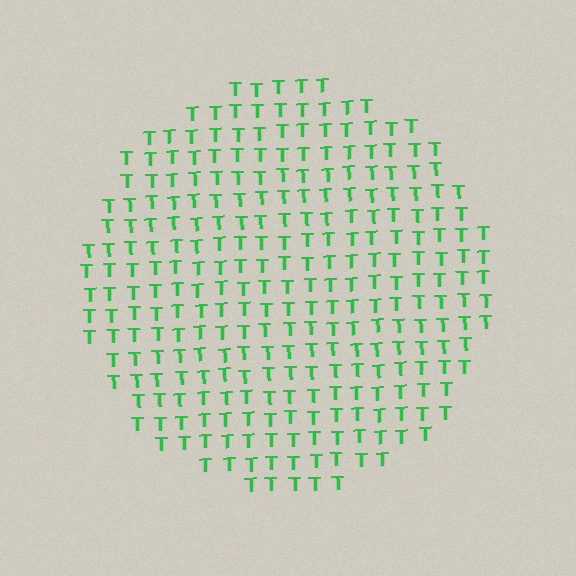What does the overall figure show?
The overall figure shows a circle.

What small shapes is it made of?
It is made of small letter T's.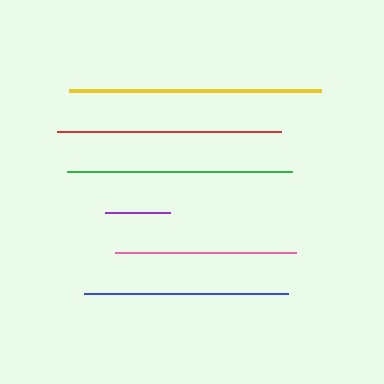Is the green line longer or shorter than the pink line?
The green line is longer than the pink line.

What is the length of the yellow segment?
The yellow segment is approximately 252 pixels long.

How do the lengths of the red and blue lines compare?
The red and blue lines are approximately the same length.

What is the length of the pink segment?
The pink segment is approximately 180 pixels long.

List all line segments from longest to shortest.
From longest to shortest: yellow, green, red, blue, pink, purple.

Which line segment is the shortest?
The purple line is the shortest at approximately 65 pixels.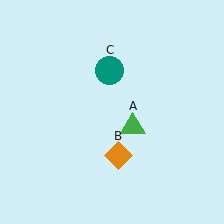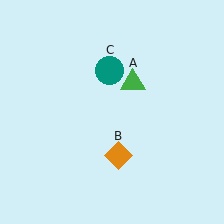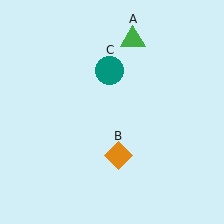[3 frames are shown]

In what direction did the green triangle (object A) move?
The green triangle (object A) moved up.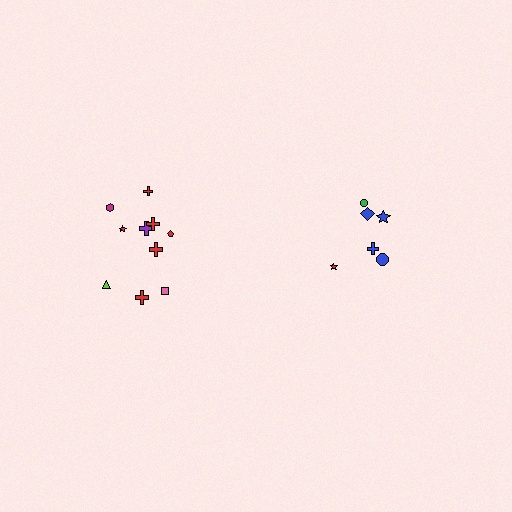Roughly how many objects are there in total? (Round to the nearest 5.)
Roughly 15 objects in total.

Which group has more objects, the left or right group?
The left group.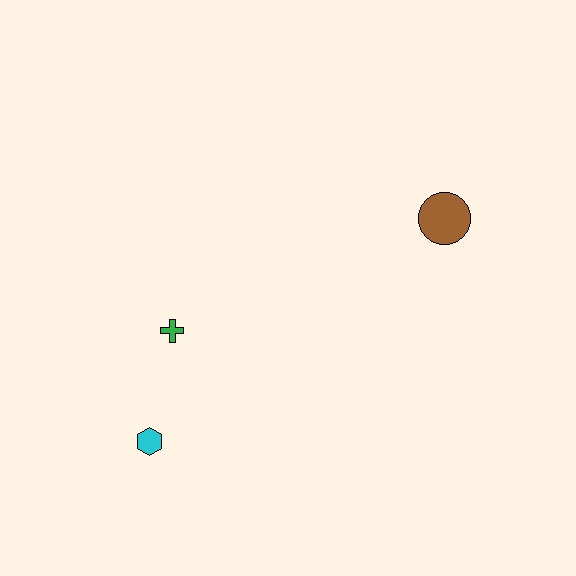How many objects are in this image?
There are 3 objects.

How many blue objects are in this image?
There are no blue objects.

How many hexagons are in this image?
There is 1 hexagon.